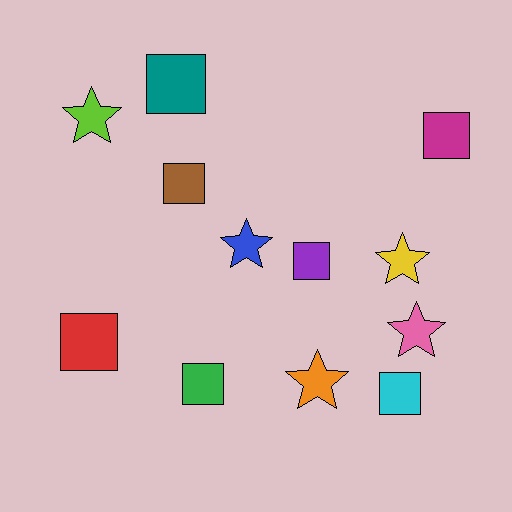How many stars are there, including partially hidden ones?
There are 5 stars.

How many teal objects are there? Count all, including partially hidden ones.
There is 1 teal object.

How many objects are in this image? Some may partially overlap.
There are 12 objects.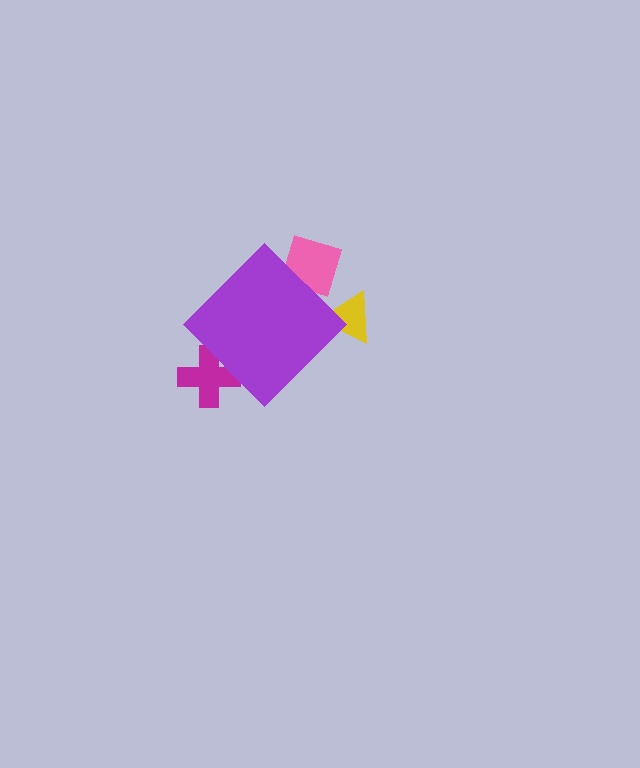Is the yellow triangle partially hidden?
Yes, the yellow triangle is partially hidden behind the purple diamond.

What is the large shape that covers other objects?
A purple diamond.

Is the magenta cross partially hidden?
Yes, the magenta cross is partially hidden behind the purple diamond.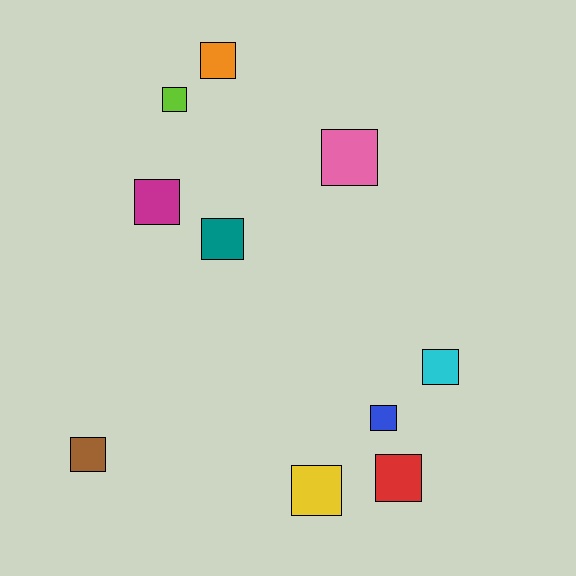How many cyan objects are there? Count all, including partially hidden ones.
There is 1 cyan object.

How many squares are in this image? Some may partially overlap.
There are 10 squares.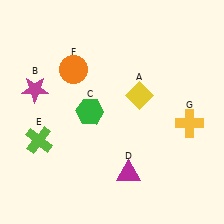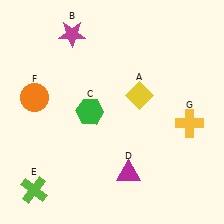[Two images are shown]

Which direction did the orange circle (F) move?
The orange circle (F) moved left.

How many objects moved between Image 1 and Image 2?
3 objects moved between the two images.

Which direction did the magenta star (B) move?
The magenta star (B) moved up.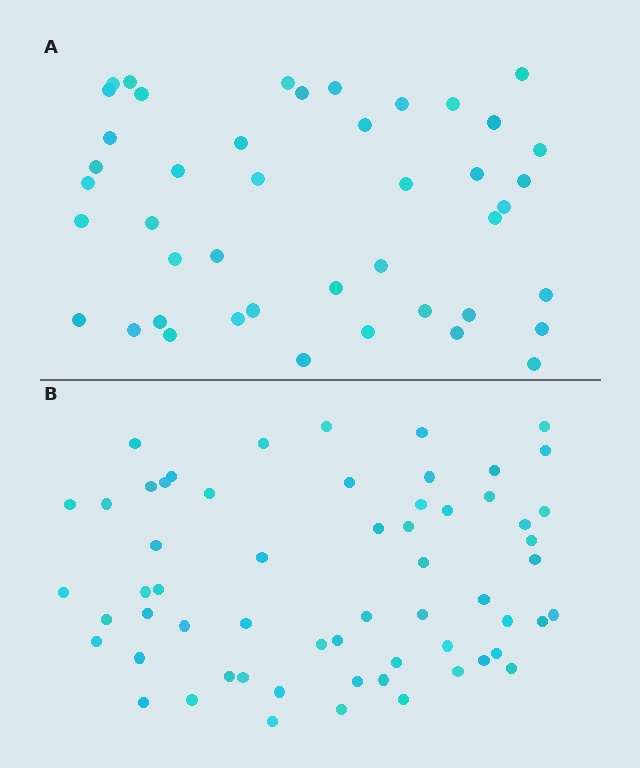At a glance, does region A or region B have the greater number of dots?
Region B (the bottom region) has more dots.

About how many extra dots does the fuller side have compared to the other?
Region B has approximately 15 more dots than region A.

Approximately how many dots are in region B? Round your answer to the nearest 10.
About 60 dots.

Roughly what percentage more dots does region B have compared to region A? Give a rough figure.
About 35% more.